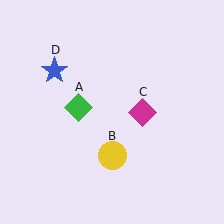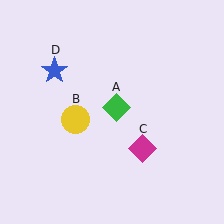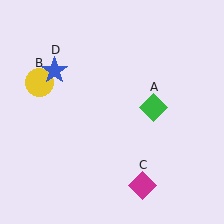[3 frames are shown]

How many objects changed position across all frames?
3 objects changed position: green diamond (object A), yellow circle (object B), magenta diamond (object C).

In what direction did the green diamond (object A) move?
The green diamond (object A) moved right.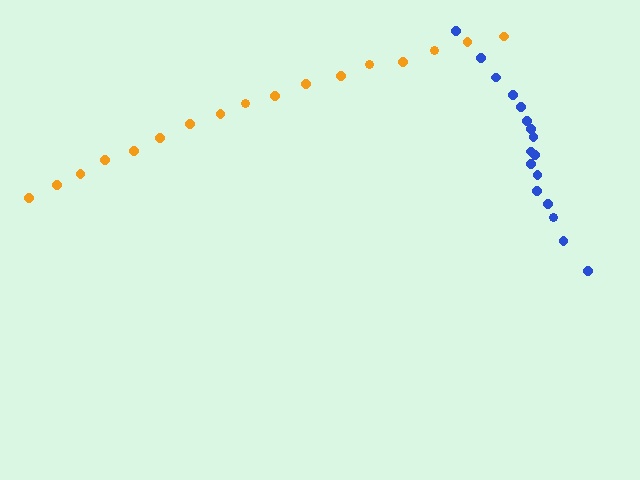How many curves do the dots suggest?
There are 2 distinct paths.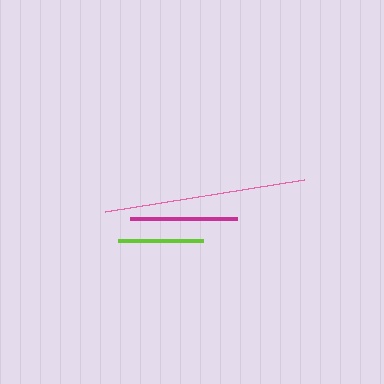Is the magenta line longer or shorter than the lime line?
The magenta line is longer than the lime line.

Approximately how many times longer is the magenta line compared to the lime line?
The magenta line is approximately 1.2 times the length of the lime line.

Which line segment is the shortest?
The lime line is the shortest at approximately 85 pixels.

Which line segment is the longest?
The pink line is the longest at approximately 201 pixels.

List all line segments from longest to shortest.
From longest to shortest: pink, magenta, lime.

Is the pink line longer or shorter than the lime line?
The pink line is longer than the lime line.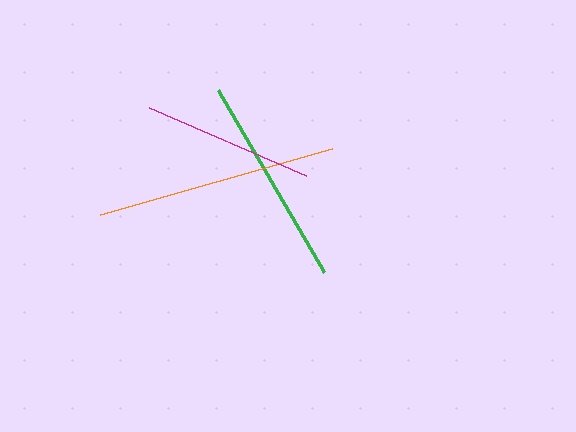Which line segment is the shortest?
The magenta line is the shortest at approximately 171 pixels.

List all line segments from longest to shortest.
From longest to shortest: orange, green, magenta.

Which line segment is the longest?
The orange line is the longest at approximately 242 pixels.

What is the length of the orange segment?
The orange segment is approximately 242 pixels long.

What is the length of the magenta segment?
The magenta segment is approximately 171 pixels long.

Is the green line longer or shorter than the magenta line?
The green line is longer than the magenta line.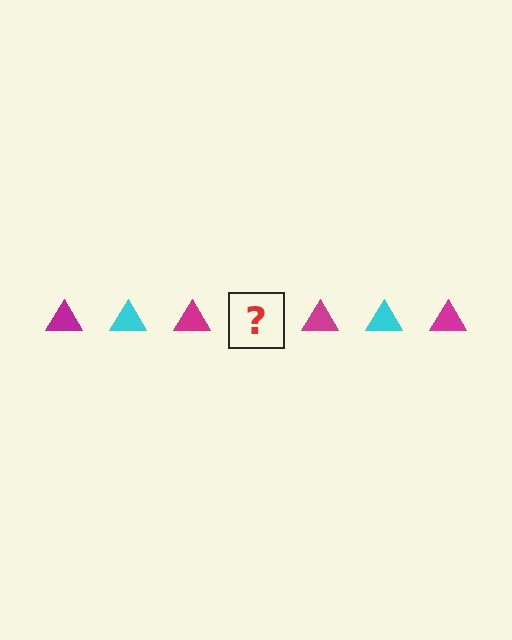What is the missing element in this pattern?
The missing element is a cyan triangle.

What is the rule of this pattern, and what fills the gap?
The rule is that the pattern cycles through magenta, cyan triangles. The gap should be filled with a cyan triangle.